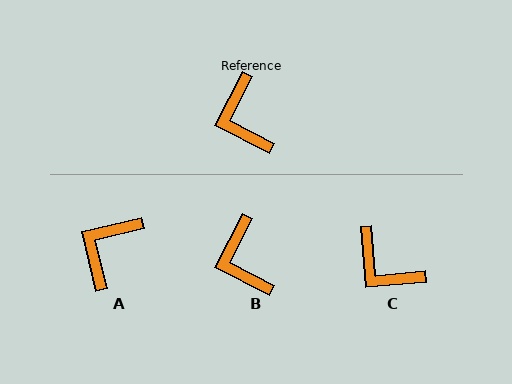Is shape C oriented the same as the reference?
No, it is off by about 32 degrees.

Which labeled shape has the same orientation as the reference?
B.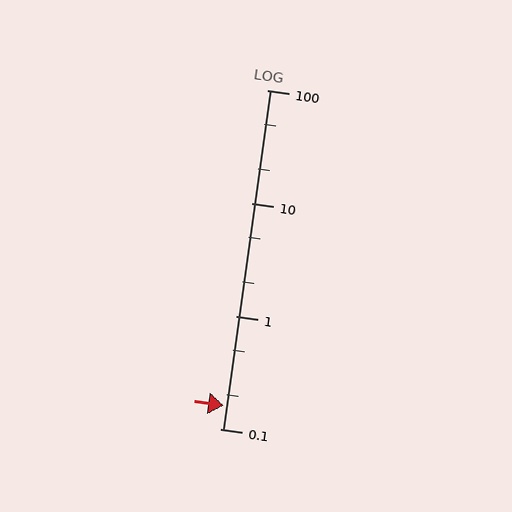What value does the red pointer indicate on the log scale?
The pointer indicates approximately 0.16.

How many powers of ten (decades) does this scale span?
The scale spans 3 decades, from 0.1 to 100.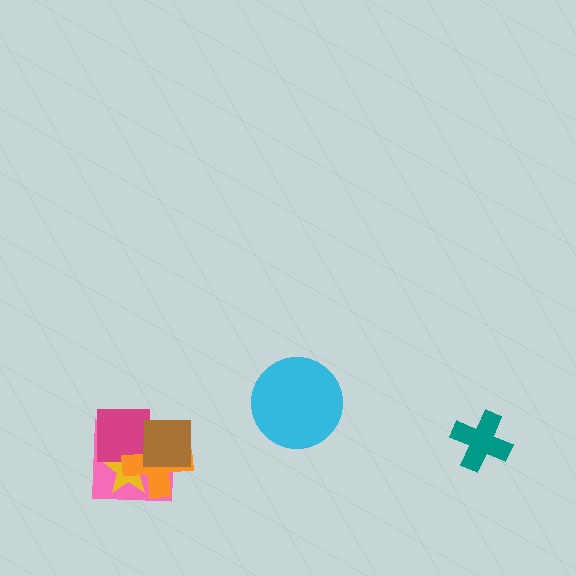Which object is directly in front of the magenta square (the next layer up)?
The orange cross is directly in front of the magenta square.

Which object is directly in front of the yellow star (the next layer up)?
The magenta square is directly in front of the yellow star.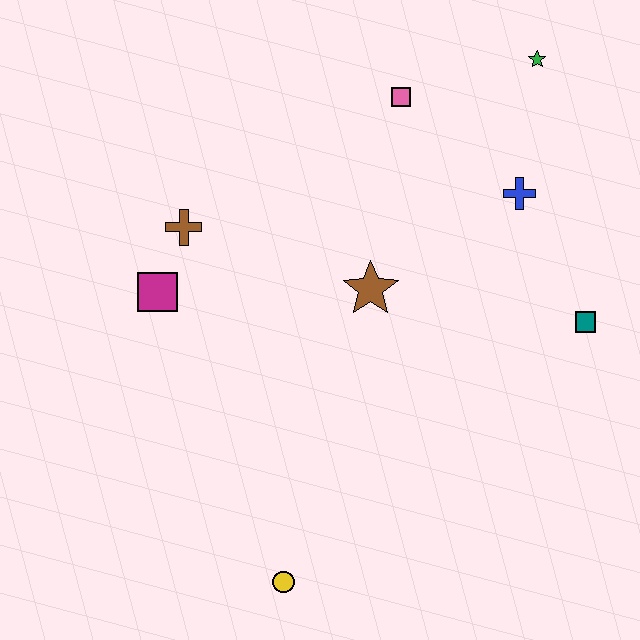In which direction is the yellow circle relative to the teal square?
The yellow circle is to the left of the teal square.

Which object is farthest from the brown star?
The yellow circle is farthest from the brown star.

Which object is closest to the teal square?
The blue cross is closest to the teal square.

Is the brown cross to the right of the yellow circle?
No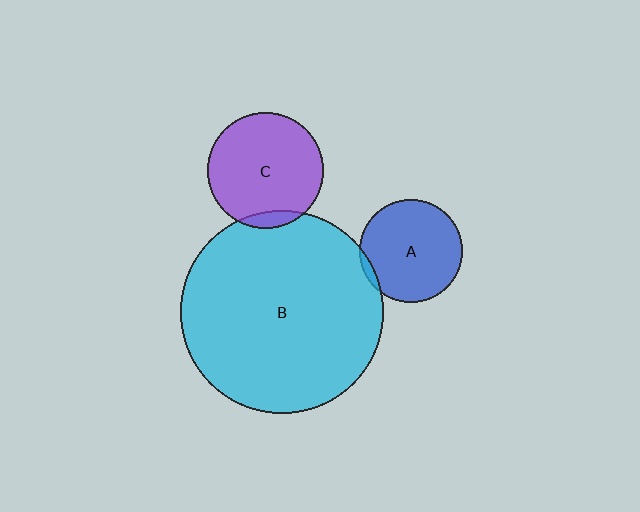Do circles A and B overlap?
Yes.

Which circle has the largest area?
Circle B (cyan).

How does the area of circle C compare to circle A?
Approximately 1.3 times.